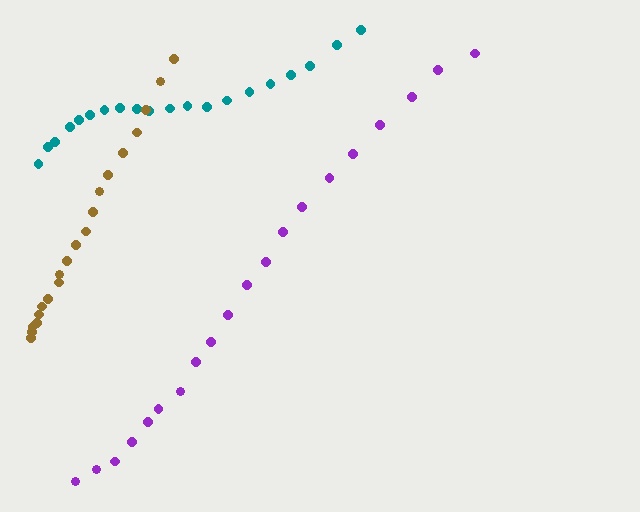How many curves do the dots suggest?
There are 3 distinct paths.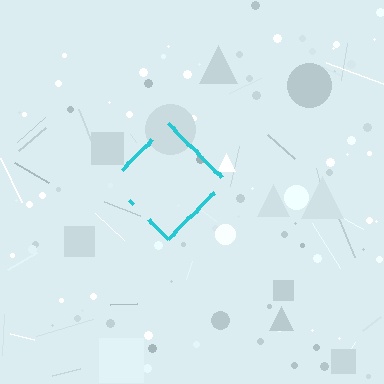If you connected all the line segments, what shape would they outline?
They would outline a diamond.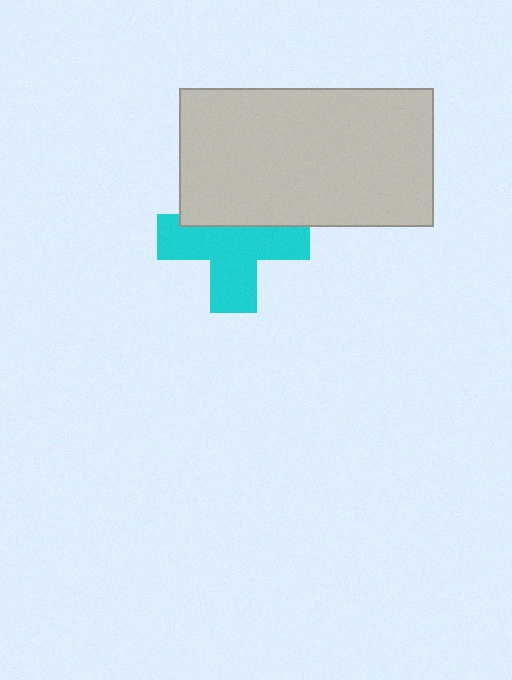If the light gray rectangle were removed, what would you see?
You would see the complete cyan cross.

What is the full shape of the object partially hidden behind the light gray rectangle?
The partially hidden object is a cyan cross.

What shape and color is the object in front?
The object in front is a light gray rectangle.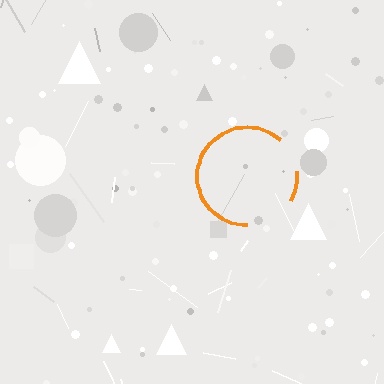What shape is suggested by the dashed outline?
The dashed outline suggests a circle.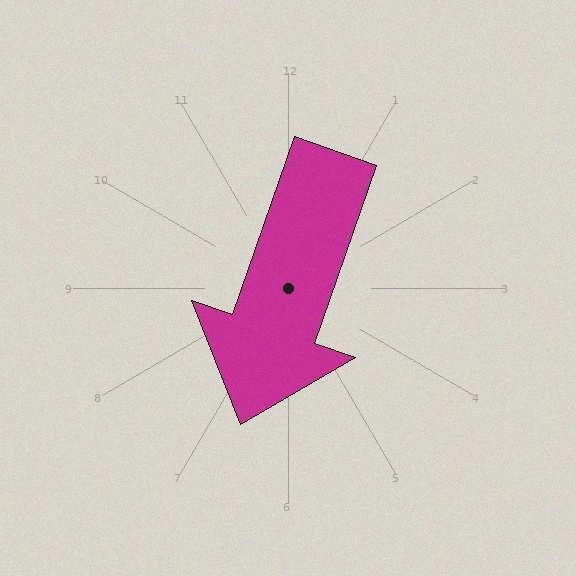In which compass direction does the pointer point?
South.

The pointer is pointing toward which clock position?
Roughly 7 o'clock.